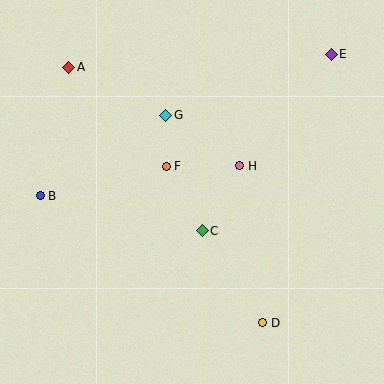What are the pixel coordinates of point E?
Point E is at (331, 54).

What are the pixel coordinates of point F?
Point F is at (166, 166).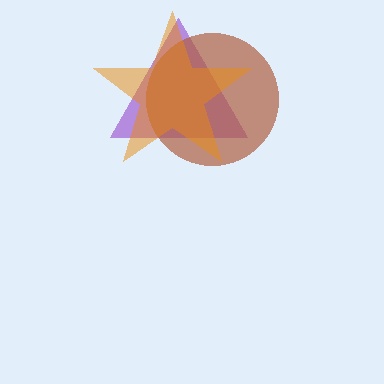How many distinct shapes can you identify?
There are 3 distinct shapes: a purple triangle, a brown circle, an orange star.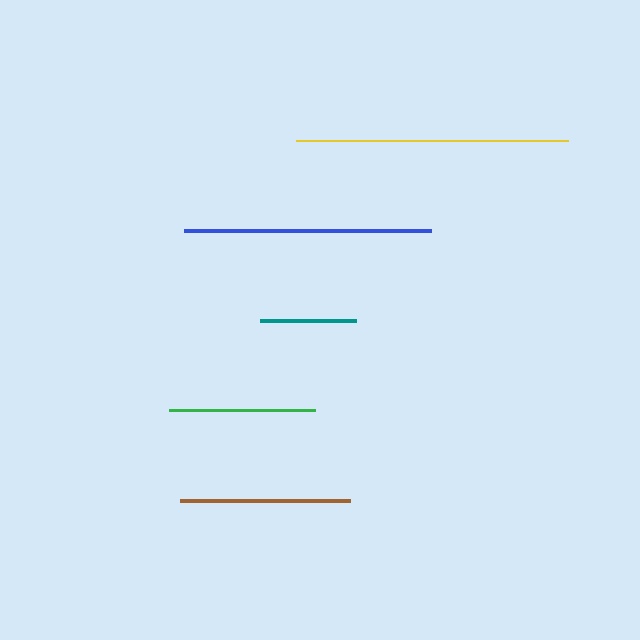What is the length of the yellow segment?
The yellow segment is approximately 272 pixels long.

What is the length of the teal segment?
The teal segment is approximately 95 pixels long.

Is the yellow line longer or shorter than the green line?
The yellow line is longer than the green line.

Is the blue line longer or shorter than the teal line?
The blue line is longer than the teal line.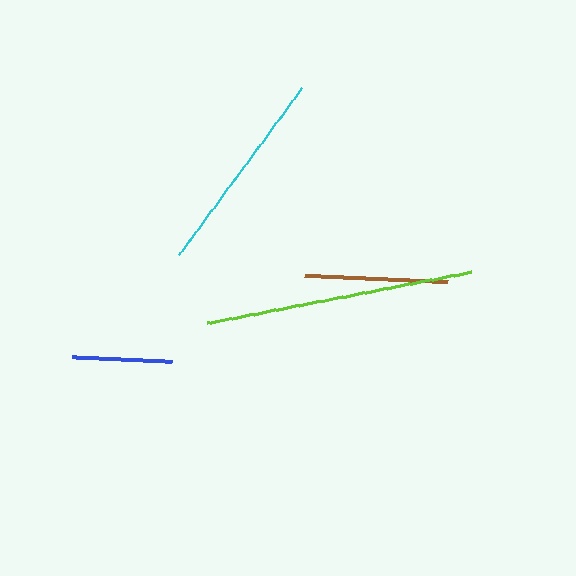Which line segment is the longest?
The lime line is the longest at approximately 268 pixels.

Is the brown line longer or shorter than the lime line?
The lime line is longer than the brown line.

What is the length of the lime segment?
The lime segment is approximately 268 pixels long.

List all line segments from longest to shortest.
From longest to shortest: lime, cyan, brown, blue.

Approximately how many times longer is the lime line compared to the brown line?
The lime line is approximately 1.9 times the length of the brown line.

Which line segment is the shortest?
The blue line is the shortest at approximately 99 pixels.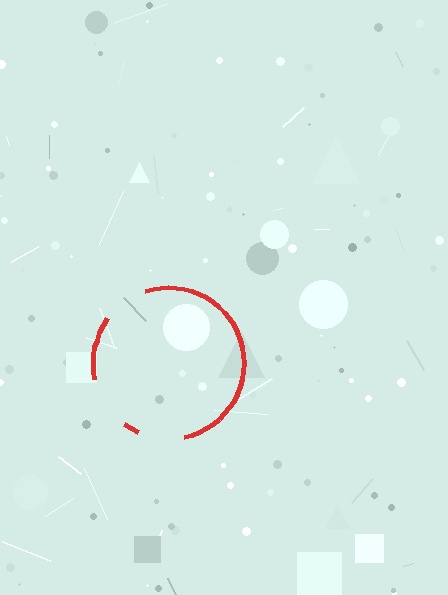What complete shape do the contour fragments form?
The contour fragments form a circle.